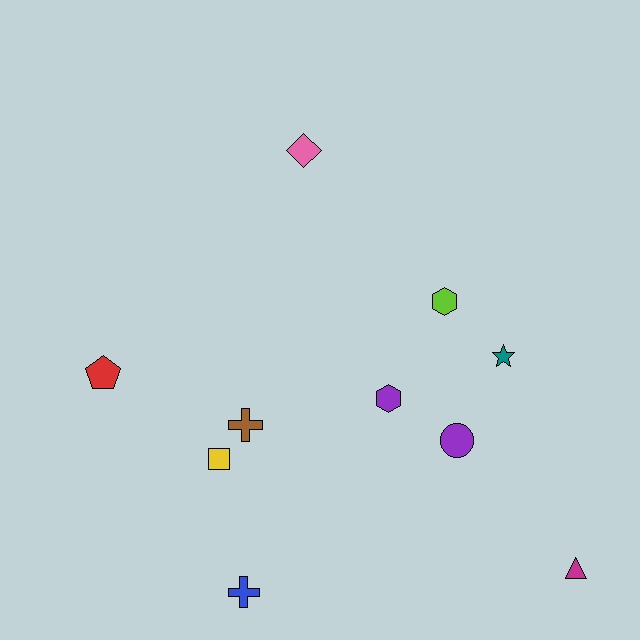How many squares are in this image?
There is 1 square.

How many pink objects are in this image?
There is 1 pink object.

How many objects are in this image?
There are 10 objects.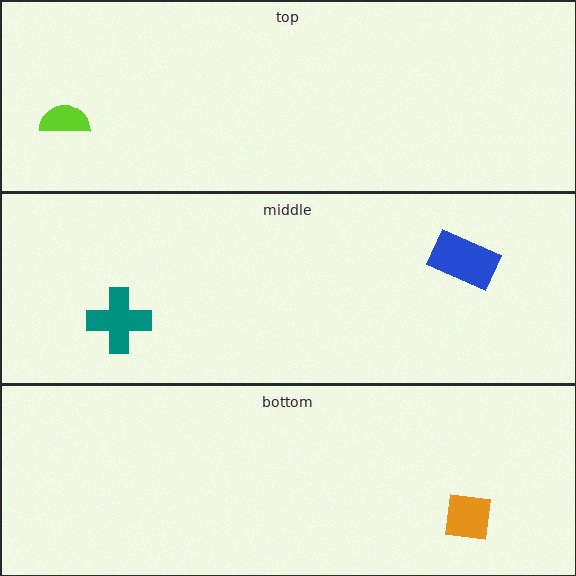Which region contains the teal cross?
The middle region.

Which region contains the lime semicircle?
The top region.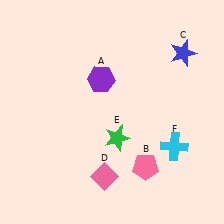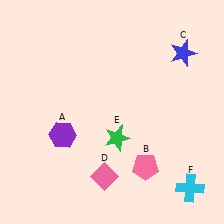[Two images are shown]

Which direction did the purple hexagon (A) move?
The purple hexagon (A) moved down.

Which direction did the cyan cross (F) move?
The cyan cross (F) moved down.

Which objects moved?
The objects that moved are: the purple hexagon (A), the cyan cross (F).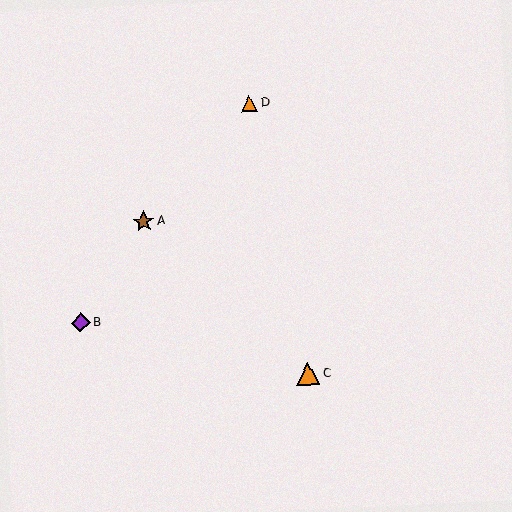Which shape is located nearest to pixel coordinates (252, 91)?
The orange triangle (labeled D) at (249, 103) is nearest to that location.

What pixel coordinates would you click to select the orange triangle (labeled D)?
Click at (249, 103) to select the orange triangle D.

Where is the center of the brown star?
The center of the brown star is at (144, 222).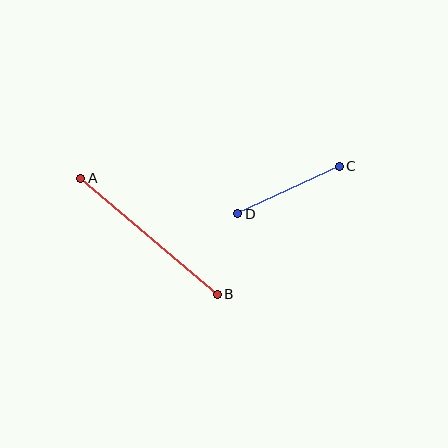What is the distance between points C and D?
The distance is approximately 112 pixels.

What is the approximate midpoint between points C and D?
The midpoint is at approximately (289, 190) pixels.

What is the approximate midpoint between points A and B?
The midpoint is at approximately (149, 236) pixels.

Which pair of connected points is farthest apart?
Points A and B are farthest apart.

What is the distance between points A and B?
The distance is approximately 179 pixels.